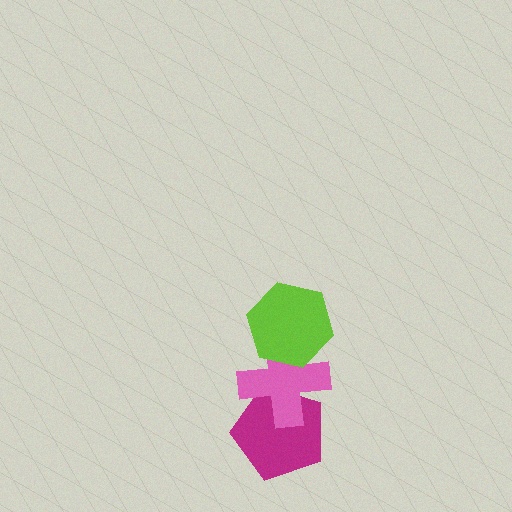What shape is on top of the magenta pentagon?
The pink cross is on top of the magenta pentagon.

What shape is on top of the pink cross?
The lime hexagon is on top of the pink cross.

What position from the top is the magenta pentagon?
The magenta pentagon is 3rd from the top.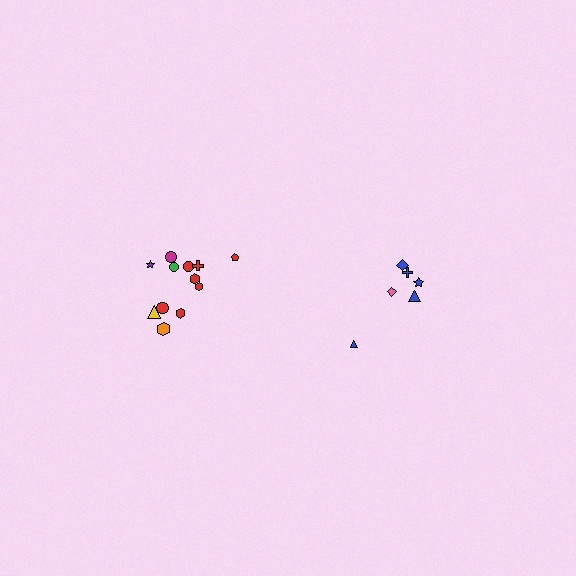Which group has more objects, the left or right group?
The left group.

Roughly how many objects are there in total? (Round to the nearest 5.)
Roughly 20 objects in total.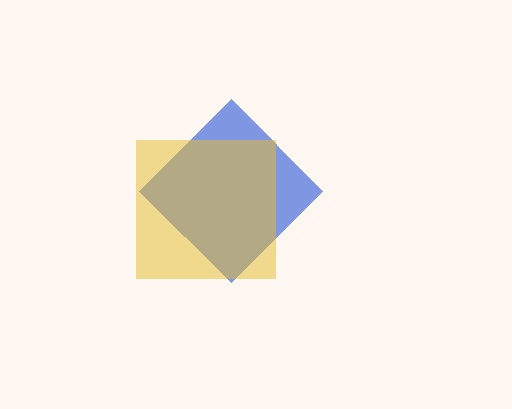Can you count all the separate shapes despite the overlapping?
Yes, there are 2 separate shapes.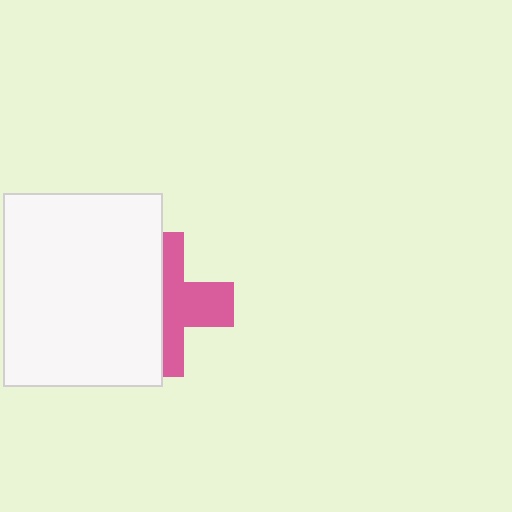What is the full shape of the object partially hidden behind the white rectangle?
The partially hidden object is a pink cross.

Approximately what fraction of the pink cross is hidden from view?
Roughly 53% of the pink cross is hidden behind the white rectangle.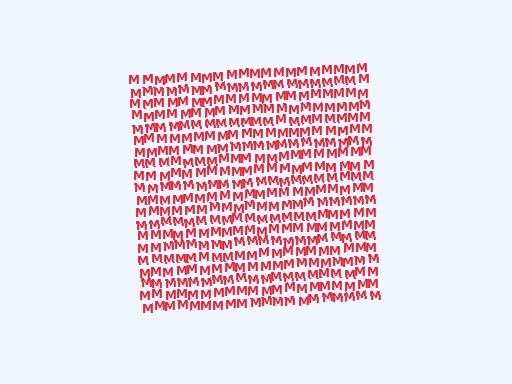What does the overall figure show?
The overall figure shows a square.